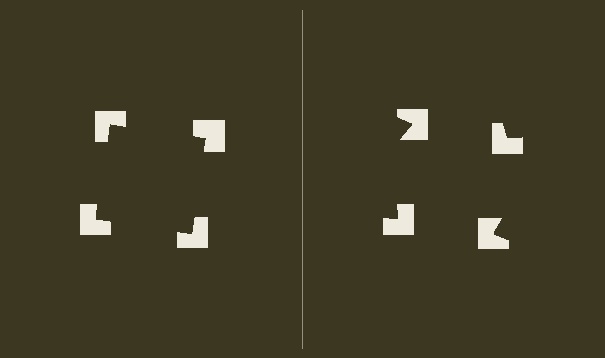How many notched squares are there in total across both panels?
8 — 4 on each side.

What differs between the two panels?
The notched squares are positioned identically on both sides; only the wedge orientations differ. On the left they align to a square; on the right they are misaligned.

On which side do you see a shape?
An illusory square appears on the left side. On the right side the wedge cuts are rotated, so no coherent shape forms.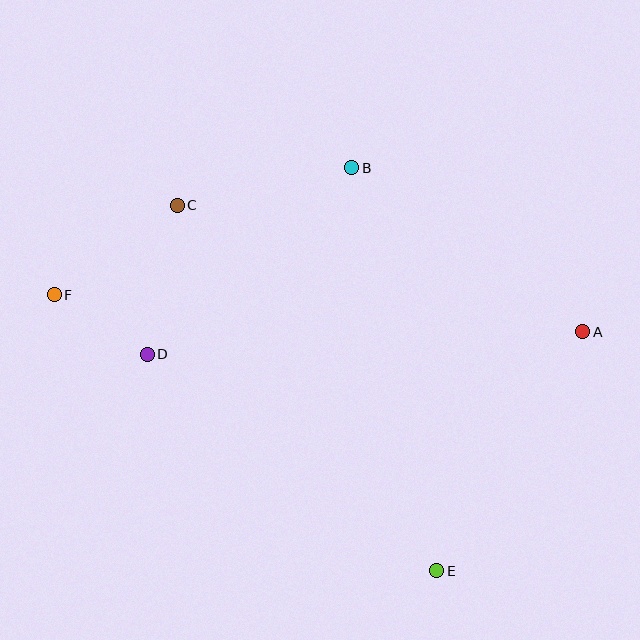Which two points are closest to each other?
Points D and F are closest to each other.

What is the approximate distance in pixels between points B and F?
The distance between B and F is approximately 324 pixels.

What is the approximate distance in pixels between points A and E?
The distance between A and E is approximately 280 pixels.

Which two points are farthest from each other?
Points A and F are farthest from each other.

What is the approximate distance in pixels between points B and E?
The distance between B and E is approximately 412 pixels.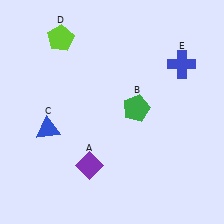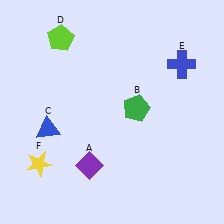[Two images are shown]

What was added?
A yellow star (F) was added in Image 2.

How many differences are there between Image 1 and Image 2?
There is 1 difference between the two images.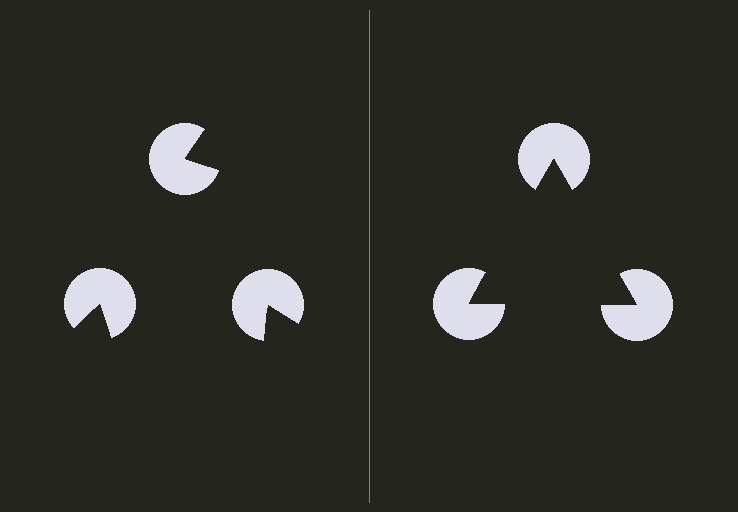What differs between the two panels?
The pac-man discs are positioned identically on both sides; only the wedge orientations differ. On the right they align to a triangle; on the left they are misaligned.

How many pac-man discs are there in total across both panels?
6 — 3 on each side.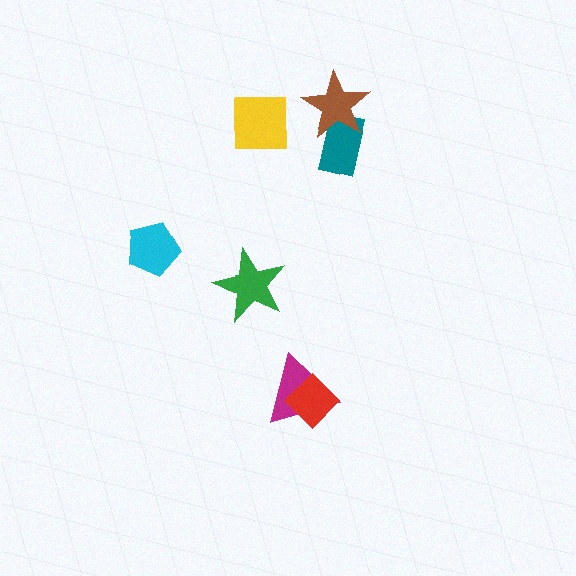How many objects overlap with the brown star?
1 object overlaps with the brown star.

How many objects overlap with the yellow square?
0 objects overlap with the yellow square.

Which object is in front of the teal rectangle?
The brown star is in front of the teal rectangle.